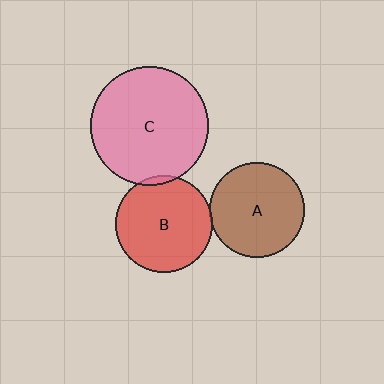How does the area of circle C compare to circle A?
Approximately 1.6 times.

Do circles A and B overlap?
Yes.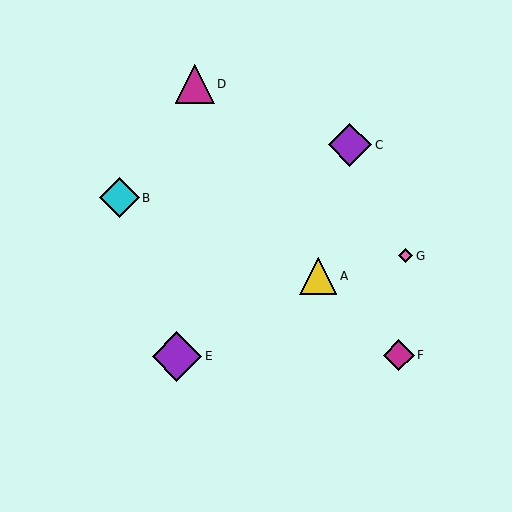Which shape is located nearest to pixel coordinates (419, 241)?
The pink diamond (labeled G) at (405, 256) is nearest to that location.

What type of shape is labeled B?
Shape B is a cyan diamond.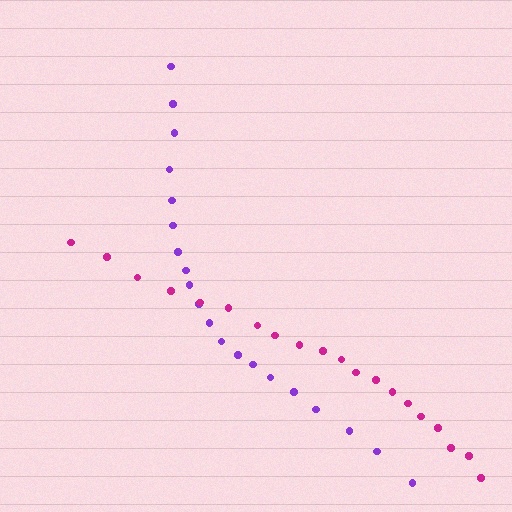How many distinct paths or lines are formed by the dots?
There are 2 distinct paths.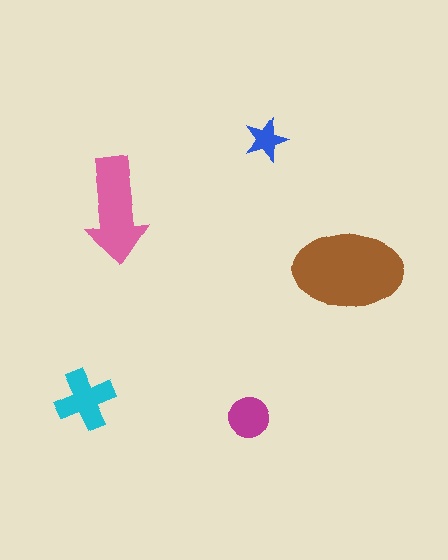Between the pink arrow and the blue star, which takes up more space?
The pink arrow.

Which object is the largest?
The brown ellipse.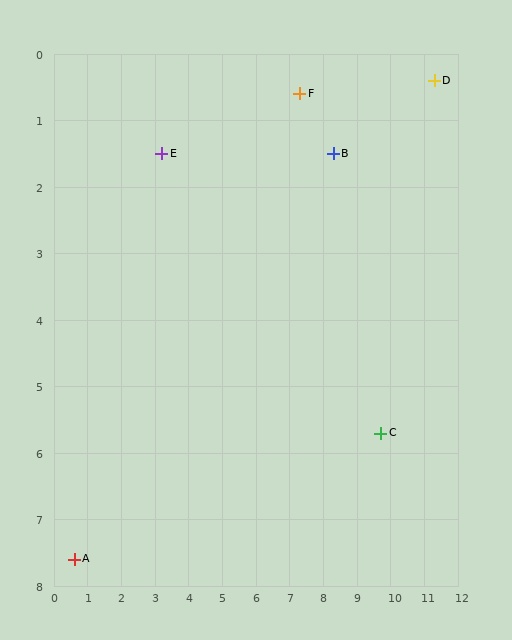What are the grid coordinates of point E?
Point E is at approximately (3.2, 1.5).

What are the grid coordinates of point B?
Point B is at approximately (8.3, 1.5).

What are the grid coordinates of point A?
Point A is at approximately (0.6, 7.6).